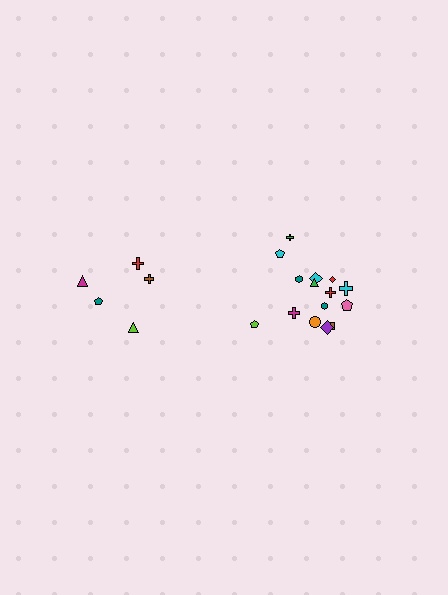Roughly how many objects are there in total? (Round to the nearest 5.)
Roughly 20 objects in total.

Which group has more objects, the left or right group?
The right group.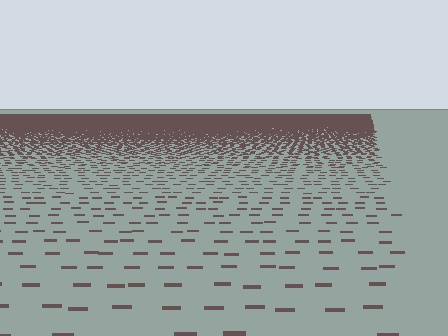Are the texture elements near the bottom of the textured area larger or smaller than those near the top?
Larger. Near the bottom, elements are closer to the viewer and appear at a bigger on-screen size.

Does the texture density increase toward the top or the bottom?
Density increases toward the top.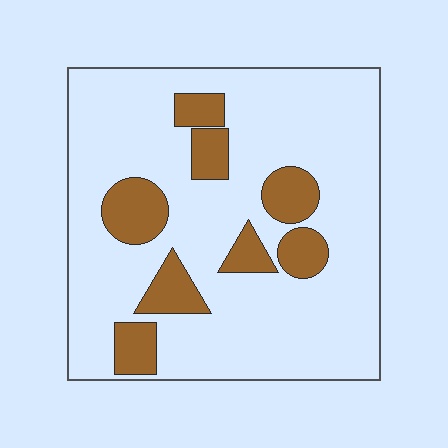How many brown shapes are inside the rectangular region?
8.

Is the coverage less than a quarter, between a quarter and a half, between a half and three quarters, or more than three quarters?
Less than a quarter.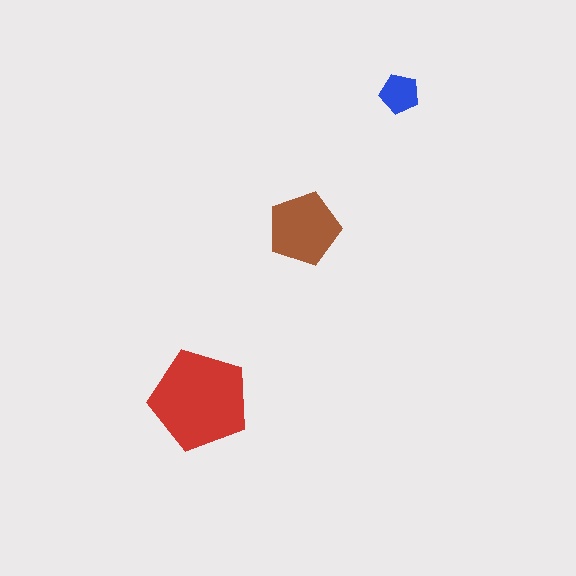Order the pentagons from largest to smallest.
the red one, the brown one, the blue one.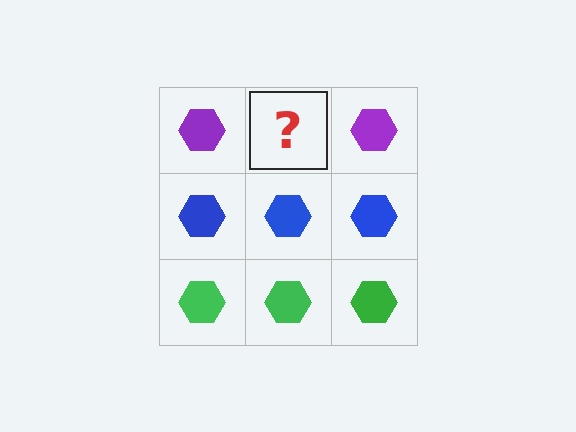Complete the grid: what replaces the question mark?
The question mark should be replaced with a purple hexagon.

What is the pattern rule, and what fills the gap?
The rule is that each row has a consistent color. The gap should be filled with a purple hexagon.